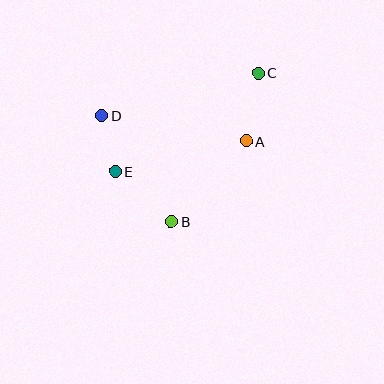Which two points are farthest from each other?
Points C and E are farthest from each other.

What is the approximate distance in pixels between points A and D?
The distance between A and D is approximately 147 pixels.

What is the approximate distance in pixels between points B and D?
The distance between B and D is approximately 127 pixels.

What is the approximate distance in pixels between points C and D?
The distance between C and D is approximately 162 pixels.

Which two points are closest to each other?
Points D and E are closest to each other.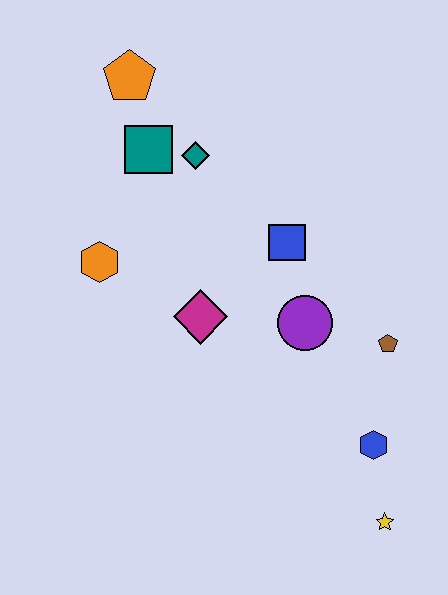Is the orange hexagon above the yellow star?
Yes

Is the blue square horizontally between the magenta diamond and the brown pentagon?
Yes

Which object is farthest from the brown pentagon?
The orange pentagon is farthest from the brown pentagon.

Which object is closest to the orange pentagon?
The teal square is closest to the orange pentagon.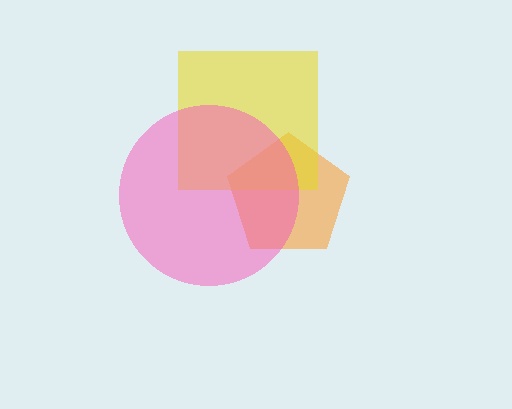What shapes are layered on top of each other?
The layered shapes are: an orange pentagon, a yellow square, a pink circle.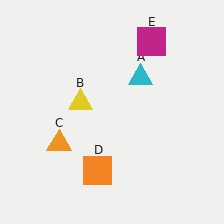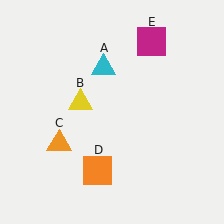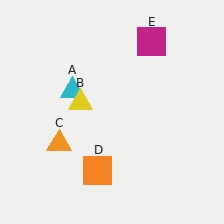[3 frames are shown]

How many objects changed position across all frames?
1 object changed position: cyan triangle (object A).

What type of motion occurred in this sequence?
The cyan triangle (object A) rotated counterclockwise around the center of the scene.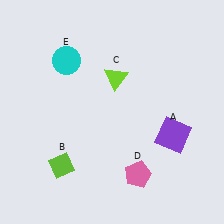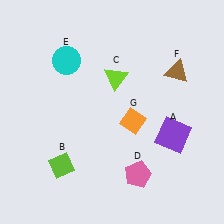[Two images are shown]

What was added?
A brown triangle (F), an orange diamond (G) were added in Image 2.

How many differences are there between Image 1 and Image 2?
There are 2 differences between the two images.